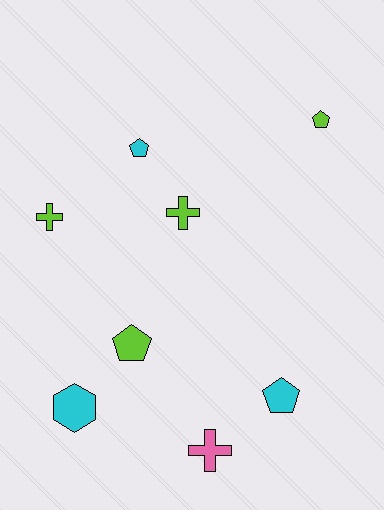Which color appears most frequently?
Lime, with 4 objects.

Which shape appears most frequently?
Pentagon, with 4 objects.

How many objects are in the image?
There are 8 objects.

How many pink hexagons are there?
There are no pink hexagons.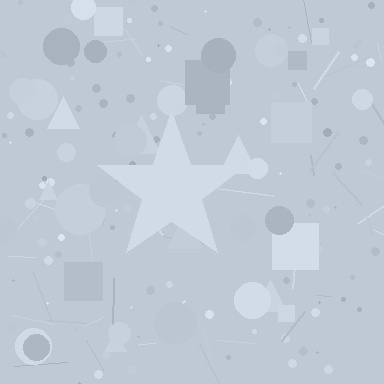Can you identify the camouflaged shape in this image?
The camouflaged shape is a star.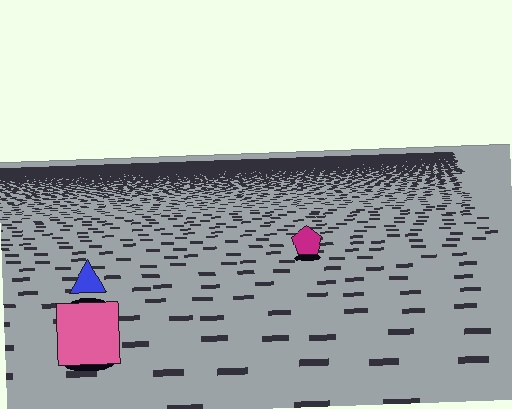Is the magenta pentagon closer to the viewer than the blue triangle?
No. The blue triangle is closer — you can tell from the texture gradient: the ground texture is coarser near it.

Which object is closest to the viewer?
The pink square is closest. The texture marks near it are larger and more spread out.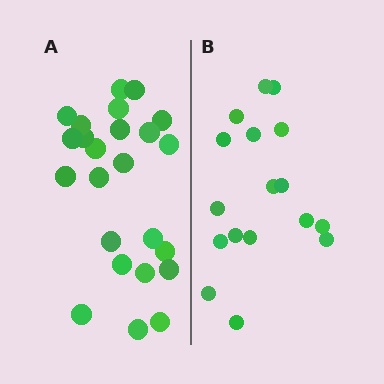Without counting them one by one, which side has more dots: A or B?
Region A (the left region) has more dots.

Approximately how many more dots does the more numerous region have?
Region A has roughly 8 or so more dots than region B.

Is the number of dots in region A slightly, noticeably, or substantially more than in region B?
Region A has noticeably more, but not dramatically so. The ratio is roughly 1.4 to 1.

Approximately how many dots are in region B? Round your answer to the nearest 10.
About 20 dots. (The exact count is 17, which rounds to 20.)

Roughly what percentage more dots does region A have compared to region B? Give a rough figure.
About 40% more.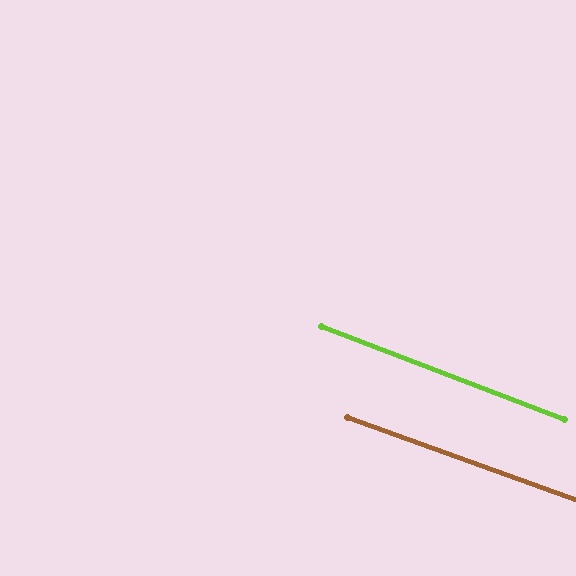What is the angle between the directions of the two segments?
Approximately 1 degree.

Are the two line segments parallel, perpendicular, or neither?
Parallel — their directions differ by only 1.2°.